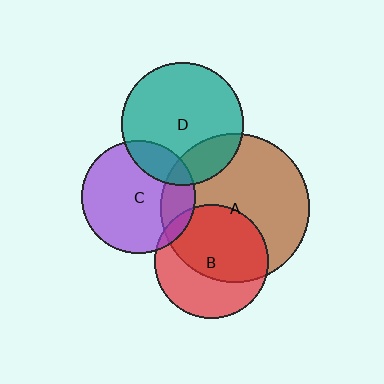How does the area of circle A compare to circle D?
Approximately 1.5 times.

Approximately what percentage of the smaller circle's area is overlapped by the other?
Approximately 20%.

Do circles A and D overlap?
Yes.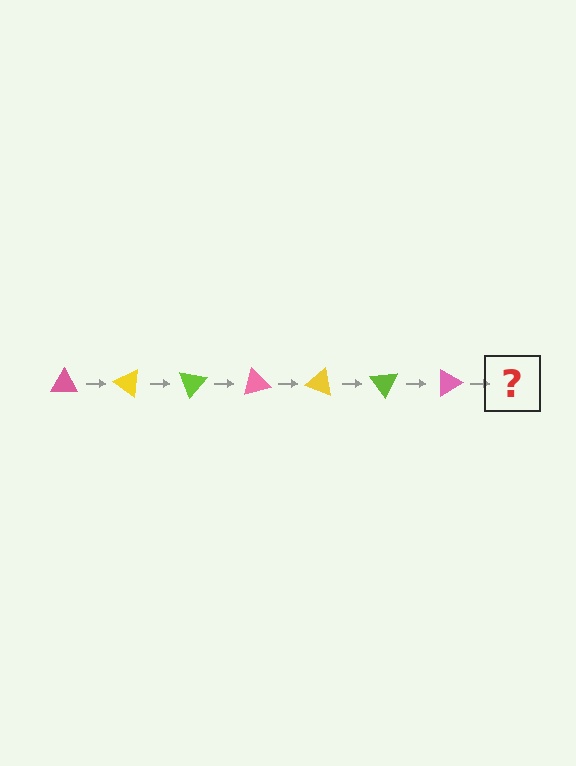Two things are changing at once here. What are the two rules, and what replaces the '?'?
The two rules are that it rotates 35 degrees each step and the color cycles through pink, yellow, and lime. The '?' should be a yellow triangle, rotated 245 degrees from the start.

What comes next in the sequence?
The next element should be a yellow triangle, rotated 245 degrees from the start.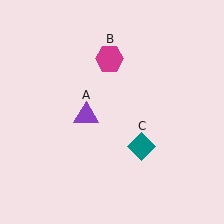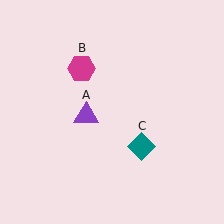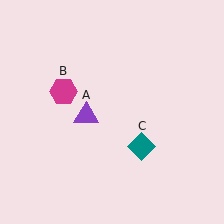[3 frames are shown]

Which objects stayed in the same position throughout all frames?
Purple triangle (object A) and teal diamond (object C) remained stationary.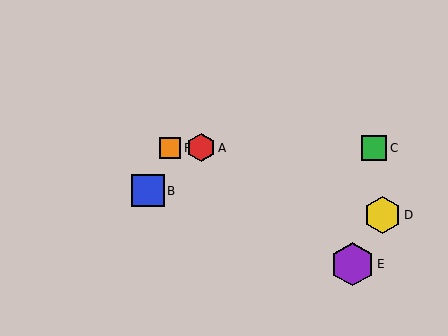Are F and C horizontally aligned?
Yes, both are at y≈148.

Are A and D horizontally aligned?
No, A is at y≈148 and D is at y≈215.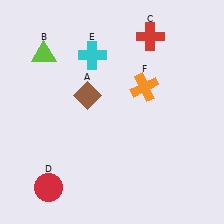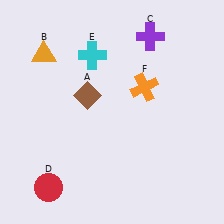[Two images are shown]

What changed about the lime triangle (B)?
In Image 1, B is lime. In Image 2, it changed to orange.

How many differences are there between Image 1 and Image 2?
There are 2 differences between the two images.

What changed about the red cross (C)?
In Image 1, C is red. In Image 2, it changed to purple.